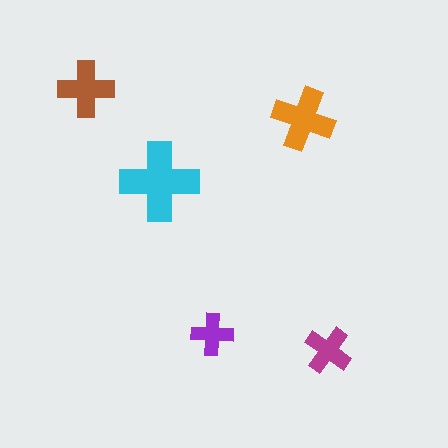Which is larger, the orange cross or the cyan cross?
The cyan one.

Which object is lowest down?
The magenta cross is bottommost.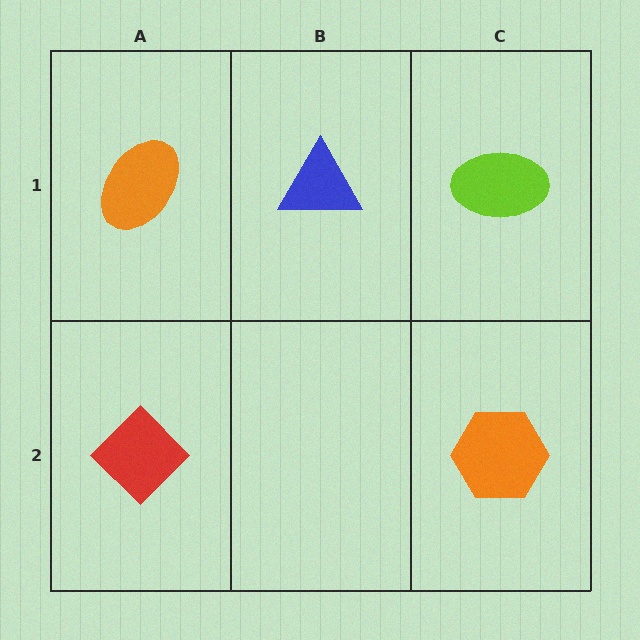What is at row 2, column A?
A red diamond.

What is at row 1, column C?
A lime ellipse.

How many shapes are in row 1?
3 shapes.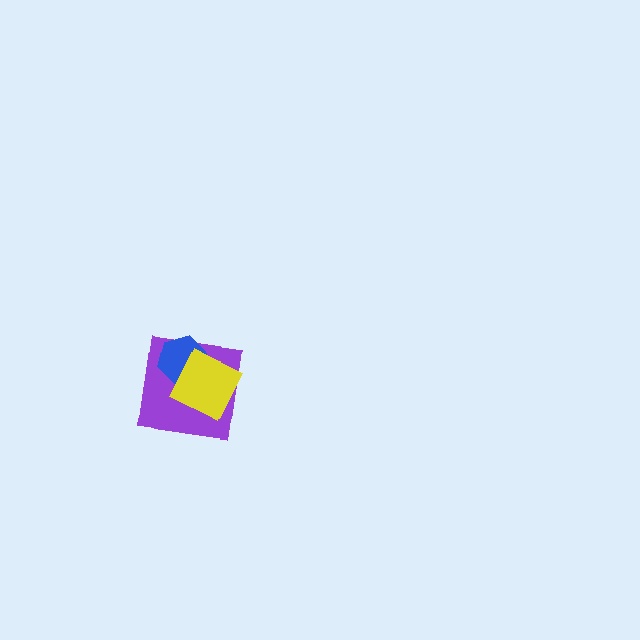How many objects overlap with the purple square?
2 objects overlap with the purple square.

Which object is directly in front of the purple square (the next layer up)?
The blue hexagon is directly in front of the purple square.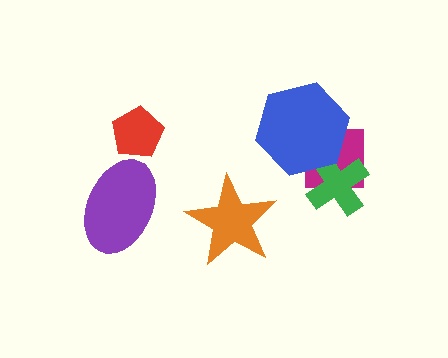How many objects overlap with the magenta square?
2 objects overlap with the magenta square.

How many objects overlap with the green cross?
2 objects overlap with the green cross.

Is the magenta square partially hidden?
Yes, it is partially covered by another shape.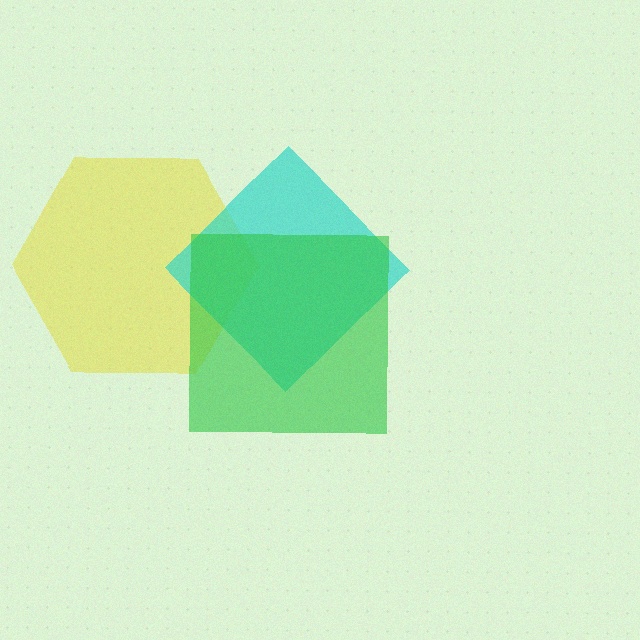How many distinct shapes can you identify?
There are 3 distinct shapes: a yellow hexagon, a cyan diamond, a green square.